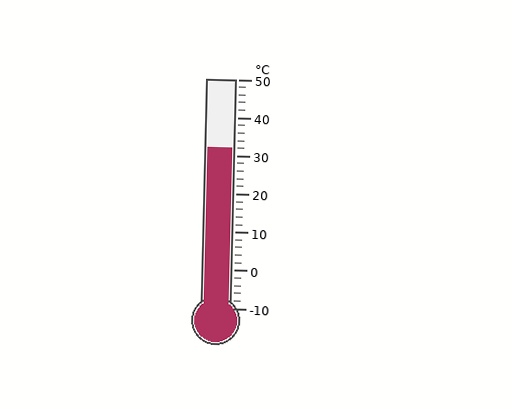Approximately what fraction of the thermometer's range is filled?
The thermometer is filled to approximately 70% of its range.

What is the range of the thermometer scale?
The thermometer scale ranges from -10°C to 50°C.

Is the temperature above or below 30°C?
The temperature is above 30°C.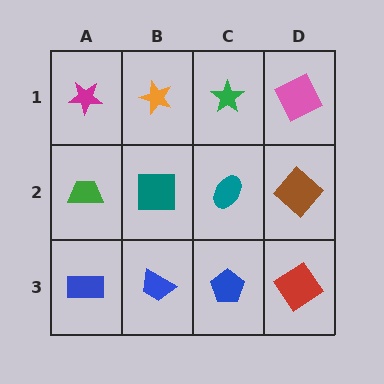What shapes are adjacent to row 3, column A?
A green trapezoid (row 2, column A), a blue trapezoid (row 3, column B).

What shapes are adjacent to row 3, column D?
A brown diamond (row 2, column D), a blue pentagon (row 3, column C).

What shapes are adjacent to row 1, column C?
A teal ellipse (row 2, column C), an orange star (row 1, column B), a pink square (row 1, column D).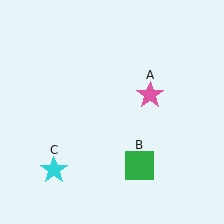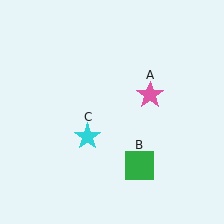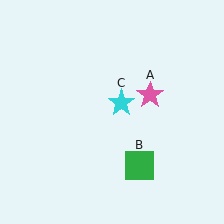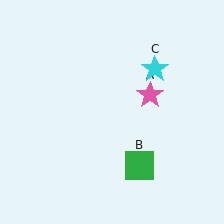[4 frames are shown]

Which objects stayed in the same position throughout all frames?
Pink star (object A) and green square (object B) remained stationary.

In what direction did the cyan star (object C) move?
The cyan star (object C) moved up and to the right.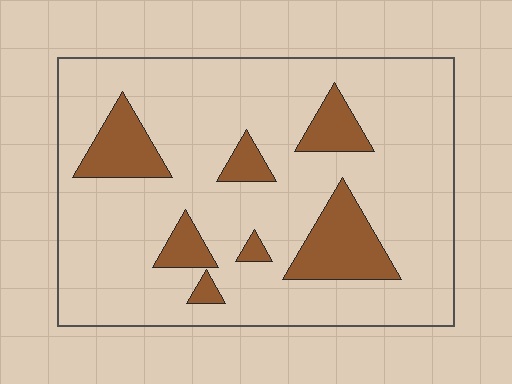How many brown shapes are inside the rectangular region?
7.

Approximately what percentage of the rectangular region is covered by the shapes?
Approximately 15%.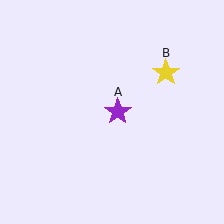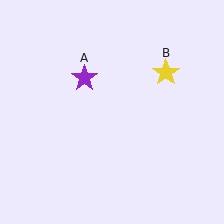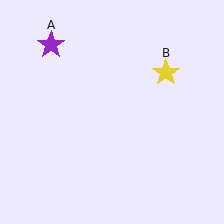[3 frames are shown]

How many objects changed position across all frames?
1 object changed position: purple star (object A).